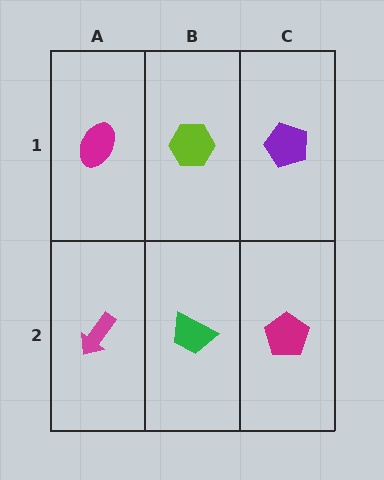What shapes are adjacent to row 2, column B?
A lime hexagon (row 1, column B), a magenta arrow (row 2, column A), a magenta pentagon (row 2, column C).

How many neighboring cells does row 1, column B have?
3.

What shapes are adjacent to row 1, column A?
A magenta arrow (row 2, column A), a lime hexagon (row 1, column B).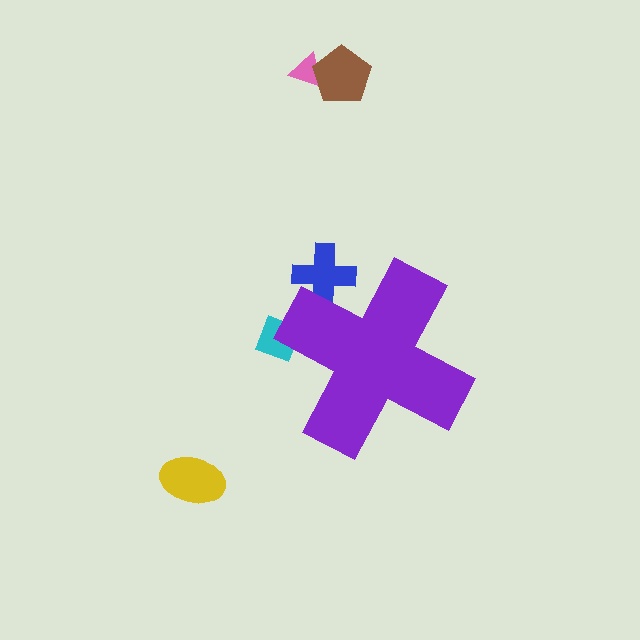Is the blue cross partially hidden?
Yes, the blue cross is partially hidden behind the purple cross.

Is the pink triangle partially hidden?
No, the pink triangle is fully visible.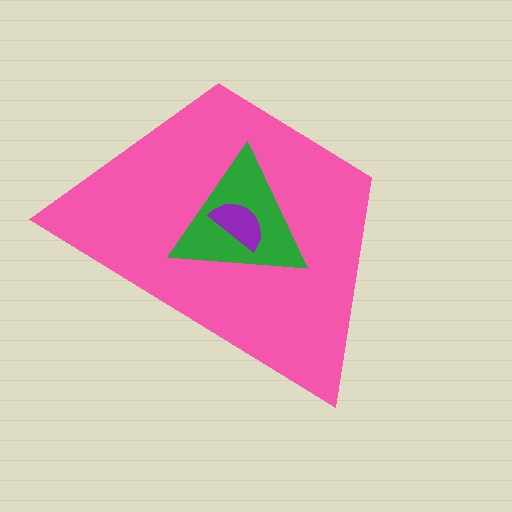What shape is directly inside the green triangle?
The purple semicircle.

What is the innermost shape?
The purple semicircle.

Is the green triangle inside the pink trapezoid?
Yes.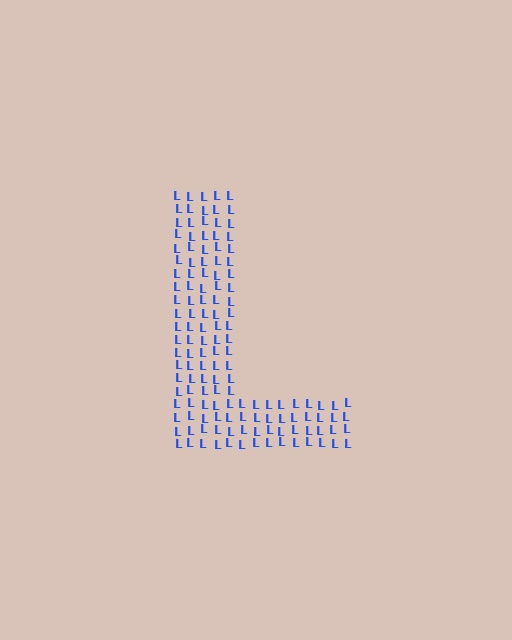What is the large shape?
The large shape is the letter L.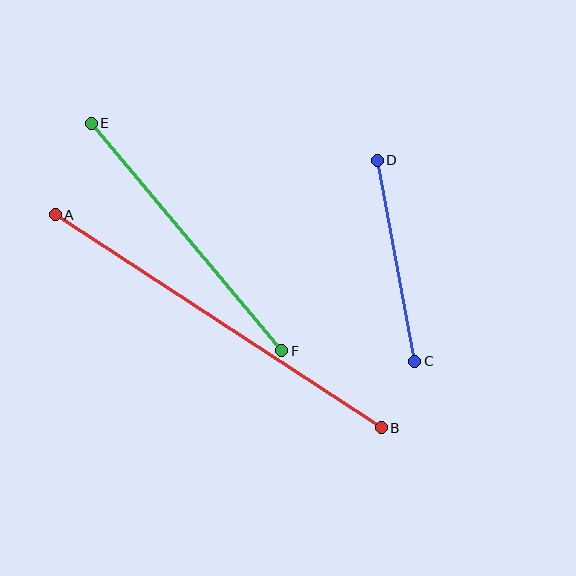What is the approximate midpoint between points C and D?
The midpoint is at approximately (396, 261) pixels.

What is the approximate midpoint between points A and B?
The midpoint is at approximately (218, 321) pixels.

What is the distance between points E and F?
The distance is approximately 297 pixels.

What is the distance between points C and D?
The distance is approximately 204 pixels.